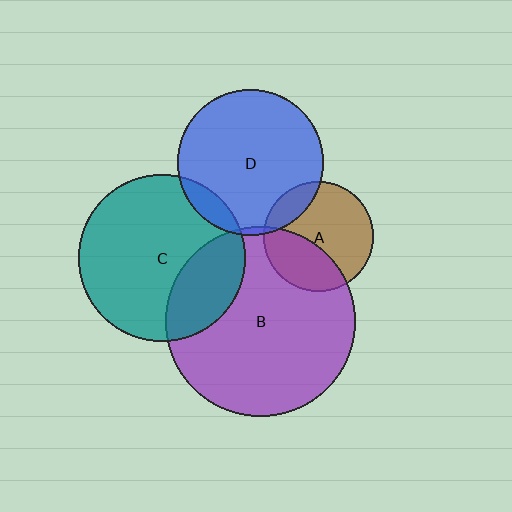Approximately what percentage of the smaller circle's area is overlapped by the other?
Approximately 35%.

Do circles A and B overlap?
Yes.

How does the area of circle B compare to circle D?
Approximately 1.7 times.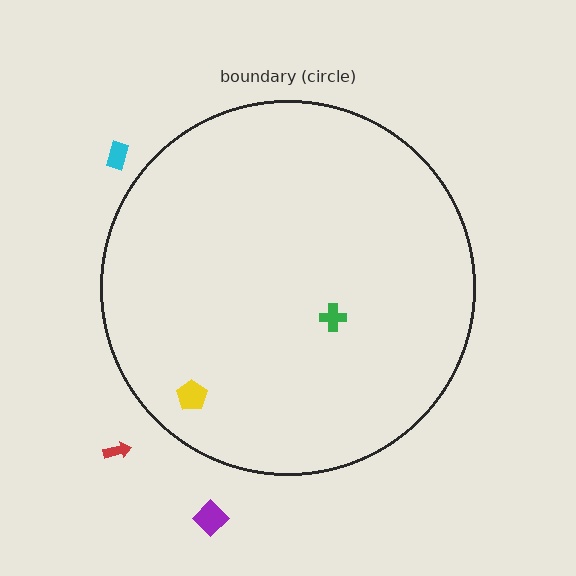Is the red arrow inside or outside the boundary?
Outside.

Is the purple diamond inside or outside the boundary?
Outside.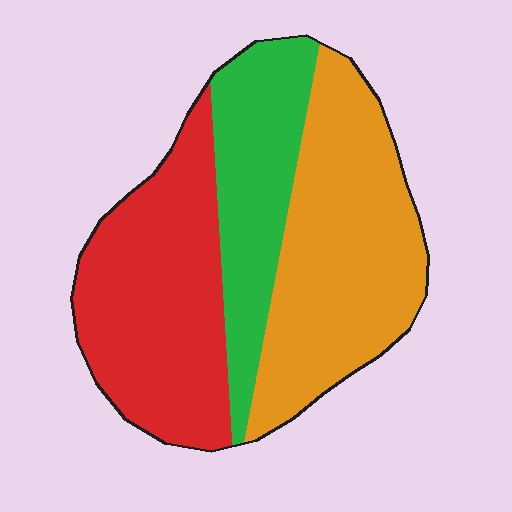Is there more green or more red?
Red.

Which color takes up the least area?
Green, at roughly 25%.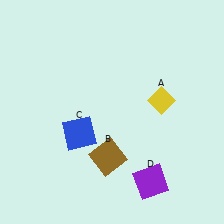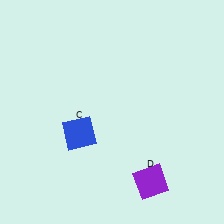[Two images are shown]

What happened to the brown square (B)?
The brown square (B) was removed in Image 2. It was in the bottom-left area of Image 1.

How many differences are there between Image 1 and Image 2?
There are 2 differences between the two images.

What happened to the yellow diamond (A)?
The yellow diamond (A) was removed in Image 2. It was in the top-right area of Image 1.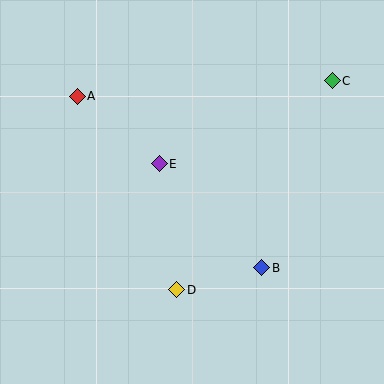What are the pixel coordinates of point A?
Point A is at (77, 96).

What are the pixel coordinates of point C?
Point C is at (332, 81).